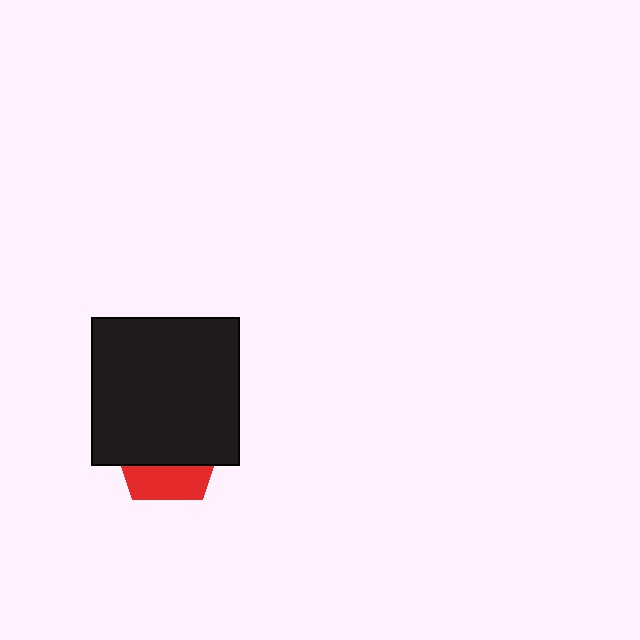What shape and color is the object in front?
The object in front is a black square.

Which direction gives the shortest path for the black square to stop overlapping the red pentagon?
Moving up gives the shortest separation.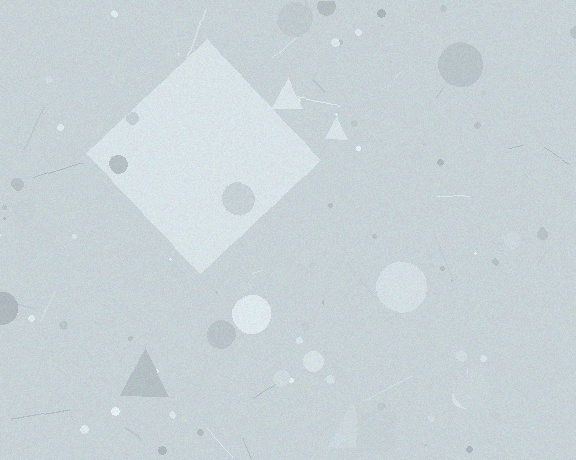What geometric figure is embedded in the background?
A diamond is embedded in the background.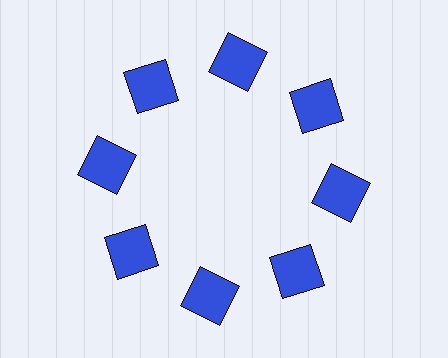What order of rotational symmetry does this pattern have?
This pattern has 8-fold rotational symmetry.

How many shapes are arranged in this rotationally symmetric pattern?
There are 8 shapes, arranged in 8 groups of 1.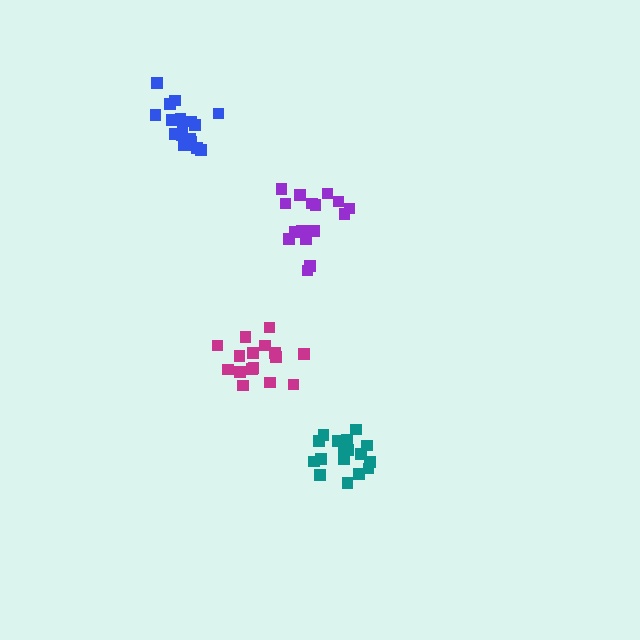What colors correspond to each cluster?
The clusters are colored: magenta, teal, blue, purple.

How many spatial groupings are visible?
There are 4 spatial groupings.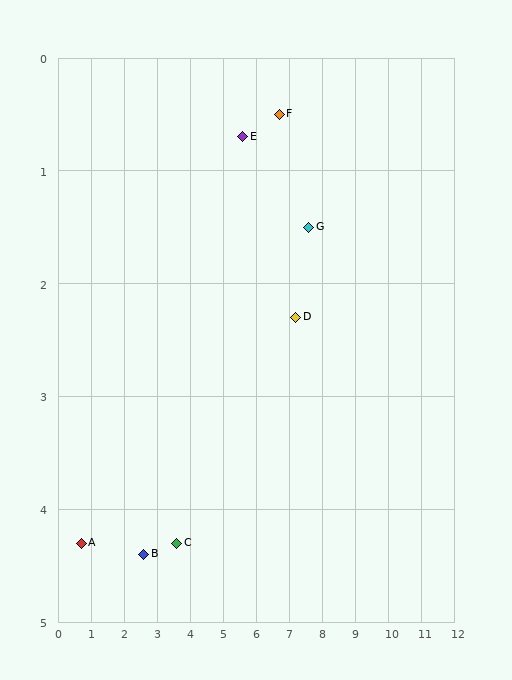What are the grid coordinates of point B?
Point B is at approximately (2.6, 4.4).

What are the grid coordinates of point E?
Point E is at approximately (5.6, 0.7).